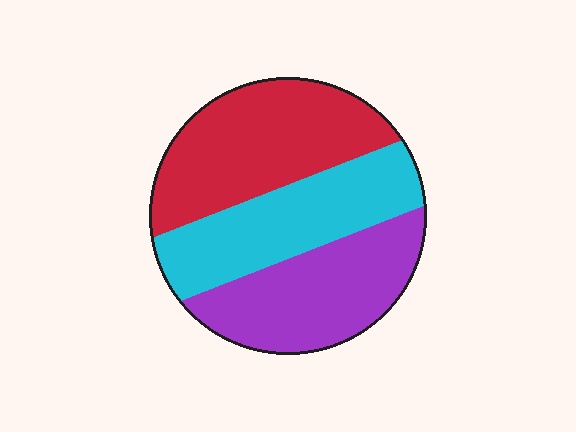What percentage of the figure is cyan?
Cyan takes up about one third (1/3) of the figure.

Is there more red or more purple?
Red.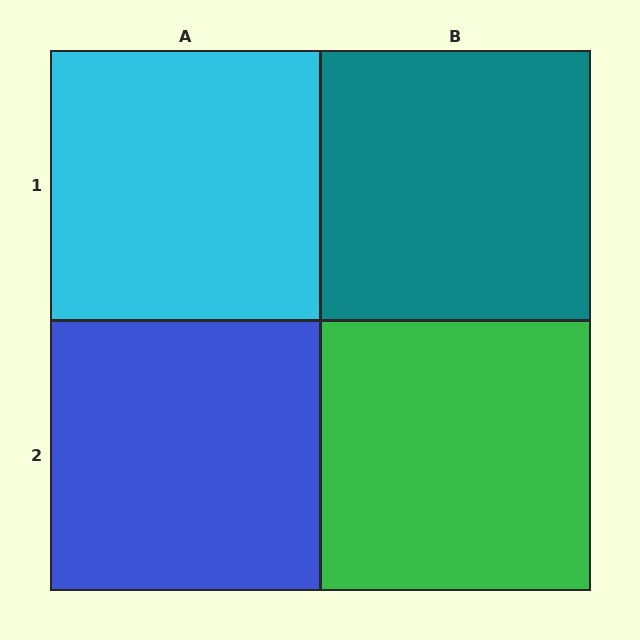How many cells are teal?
1 cell is teal.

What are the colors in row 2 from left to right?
Blue, green.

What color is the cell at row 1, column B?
Teal.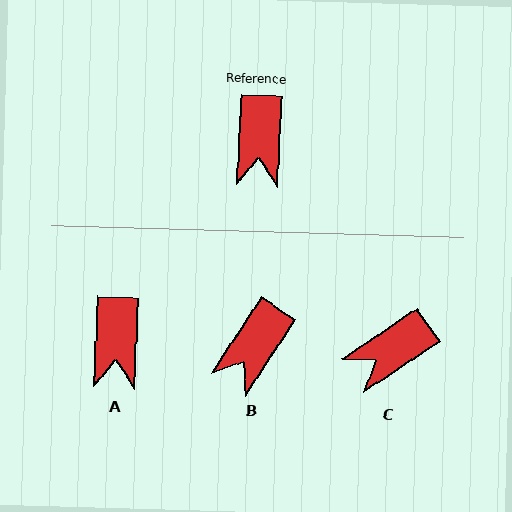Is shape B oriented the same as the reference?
No, it is off by about 31 degrees.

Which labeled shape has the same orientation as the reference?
A.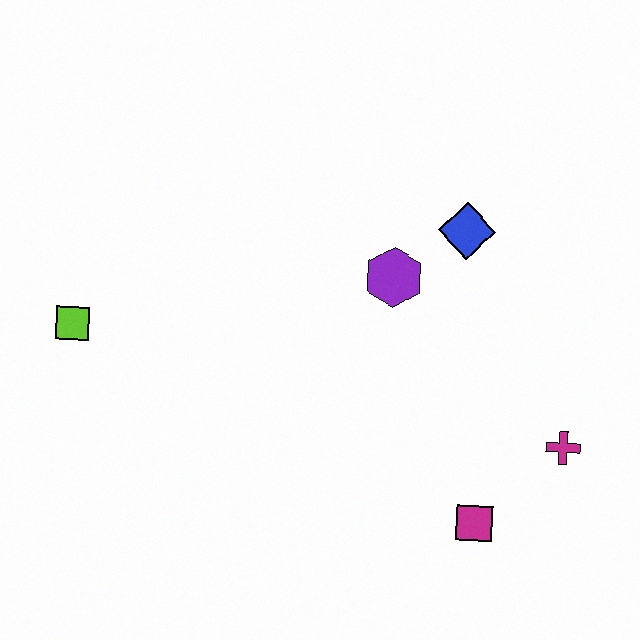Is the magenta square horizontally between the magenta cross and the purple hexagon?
Yes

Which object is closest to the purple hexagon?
The blue diamond is closest to the purple hexagon.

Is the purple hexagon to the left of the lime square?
No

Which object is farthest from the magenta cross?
The lime square is farthest from the magenta cross.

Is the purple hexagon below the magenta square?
No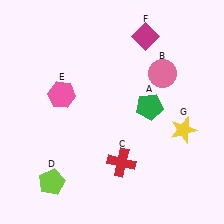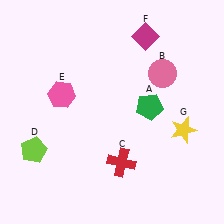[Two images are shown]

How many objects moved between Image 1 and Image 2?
1 object moved between the two images.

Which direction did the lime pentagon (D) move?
The lime pentagon (D) moved up.